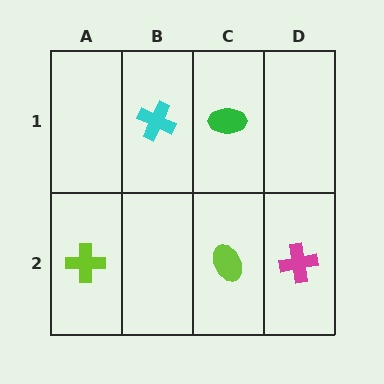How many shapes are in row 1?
2 shapes.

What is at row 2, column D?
A magenta cross.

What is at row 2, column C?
A lime ellipse.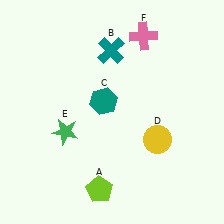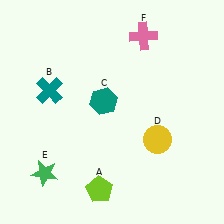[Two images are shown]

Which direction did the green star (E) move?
The green star (E) moved down.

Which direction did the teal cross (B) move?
The teal cross (B) moved left.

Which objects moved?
The objects that moved are: the teal cross (B), the green star (E).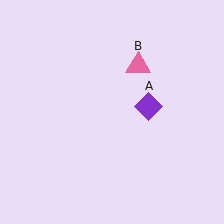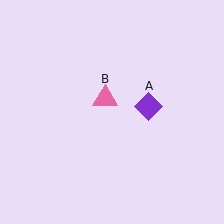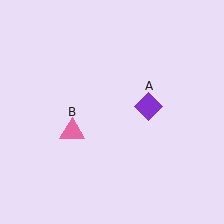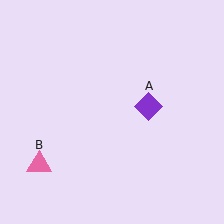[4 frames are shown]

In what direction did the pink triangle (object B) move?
The pink triangle (object B) moved down and to the left.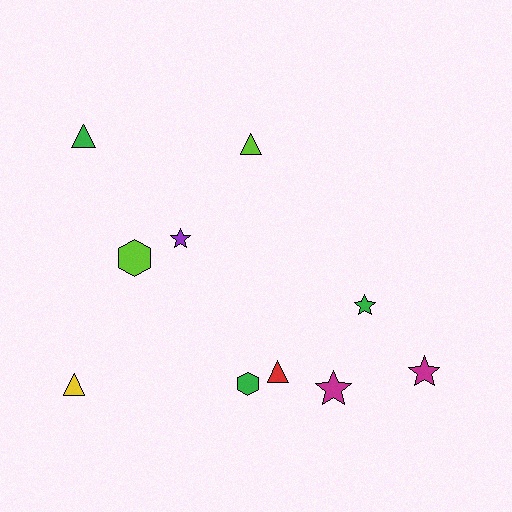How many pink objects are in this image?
There are no pink objects.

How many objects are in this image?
There are 10 objects.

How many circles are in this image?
There are no circles.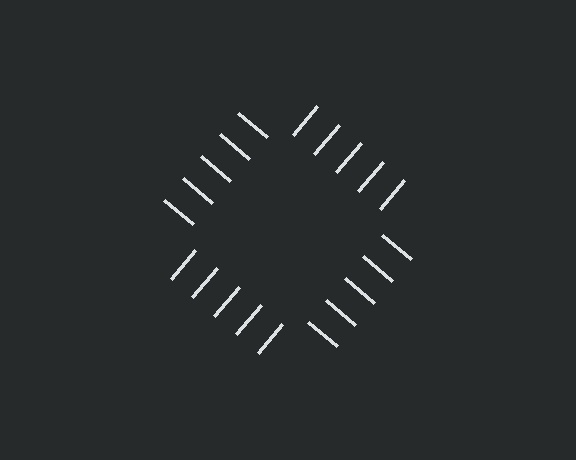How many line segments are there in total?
20 — 5 along each of the 4 edges.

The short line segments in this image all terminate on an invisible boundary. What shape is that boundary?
An illusory square — the line segments terminate on its edges but no continuous stroke is drawn.